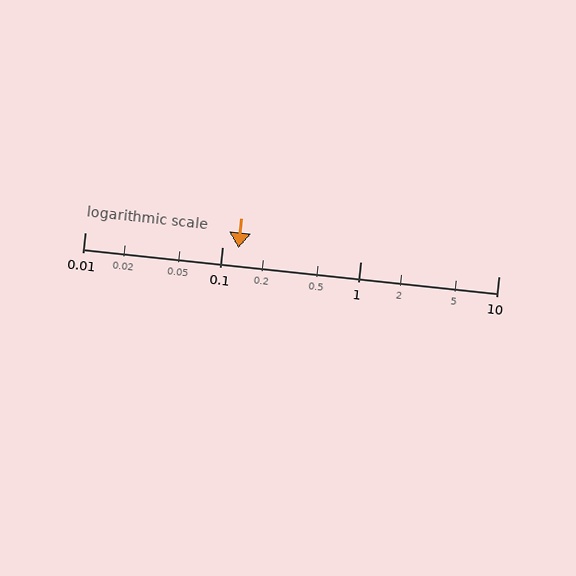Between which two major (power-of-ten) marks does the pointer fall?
The pointer is between 0.1 and 1.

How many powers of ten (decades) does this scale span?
The scale spans 3 decades, from 0.01 to 10.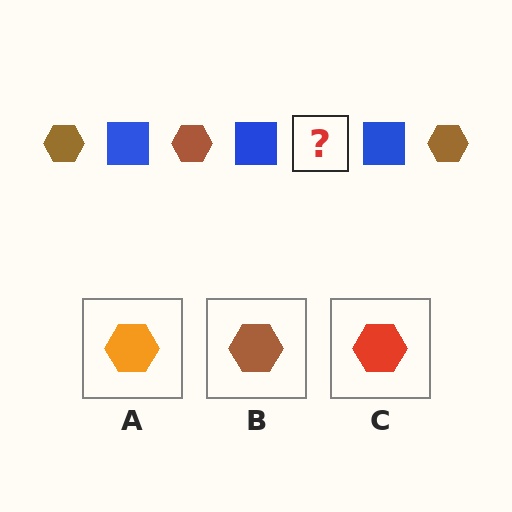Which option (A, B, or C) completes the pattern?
B.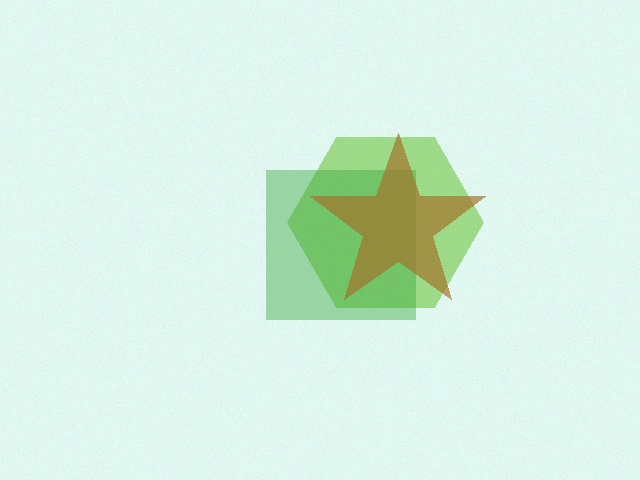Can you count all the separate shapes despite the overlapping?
Yes, there are 3 separate shapes.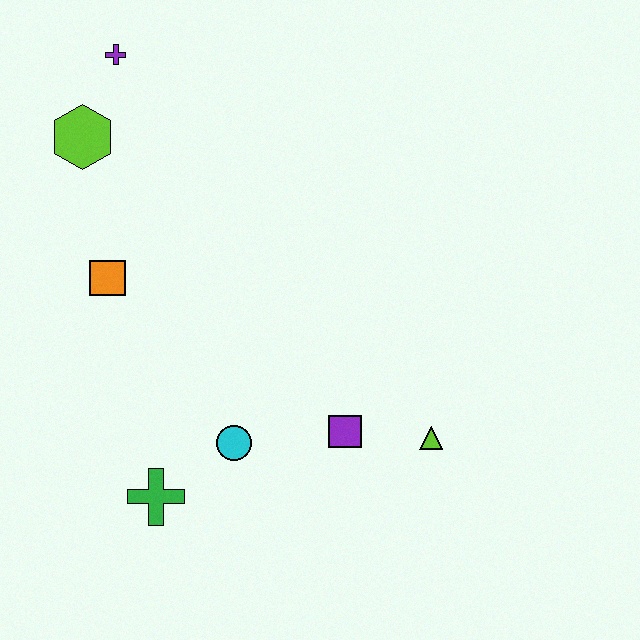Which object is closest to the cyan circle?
The green cross is closest to the cyan circle.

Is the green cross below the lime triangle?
Yes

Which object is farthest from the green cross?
The purple cross is farthest from the green cross.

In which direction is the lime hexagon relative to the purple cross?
The lime hexagon is below the purple cross.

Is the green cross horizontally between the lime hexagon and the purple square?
Yes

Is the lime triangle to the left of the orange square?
No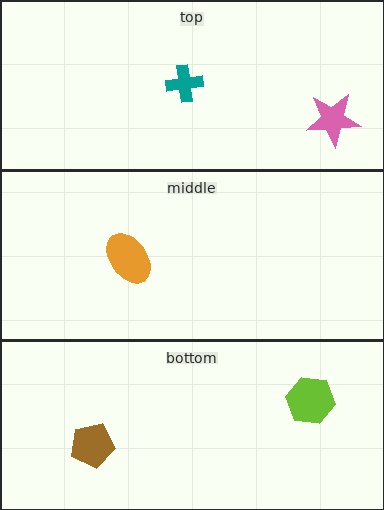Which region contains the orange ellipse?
The middle region.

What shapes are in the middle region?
The orange ellipse.